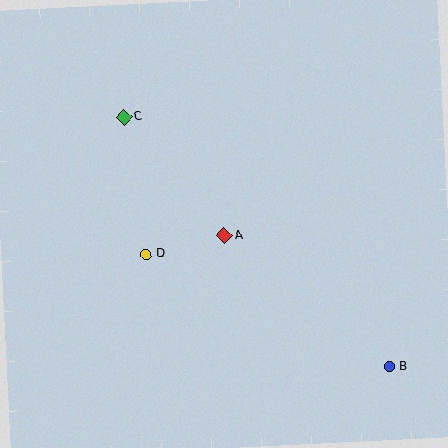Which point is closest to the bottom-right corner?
Point B is closest to the bottom-right corner.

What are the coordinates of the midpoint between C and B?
The midpoint between C and B is at (257, 242).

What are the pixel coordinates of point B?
Point B is at (389, 367).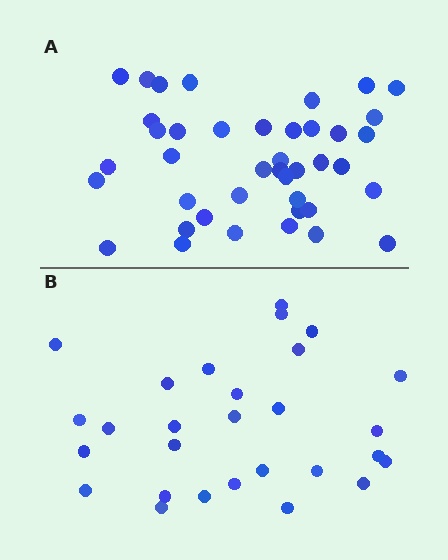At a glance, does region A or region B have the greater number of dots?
Region A (the top region) has more dots.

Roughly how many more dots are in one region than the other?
Region A has approximately 15 more dots than region B.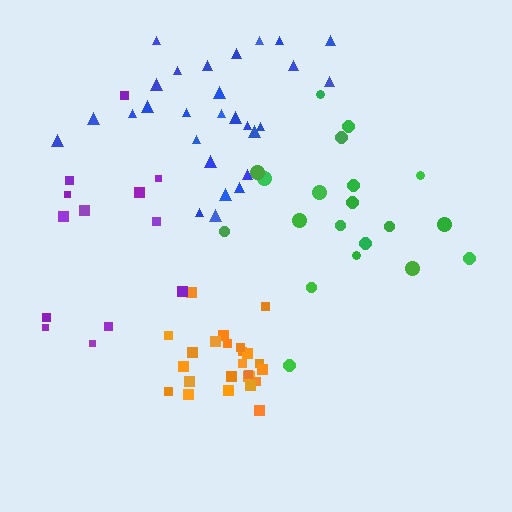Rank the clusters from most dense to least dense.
orange, blue, green, purple.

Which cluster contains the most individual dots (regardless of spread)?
Blue (28).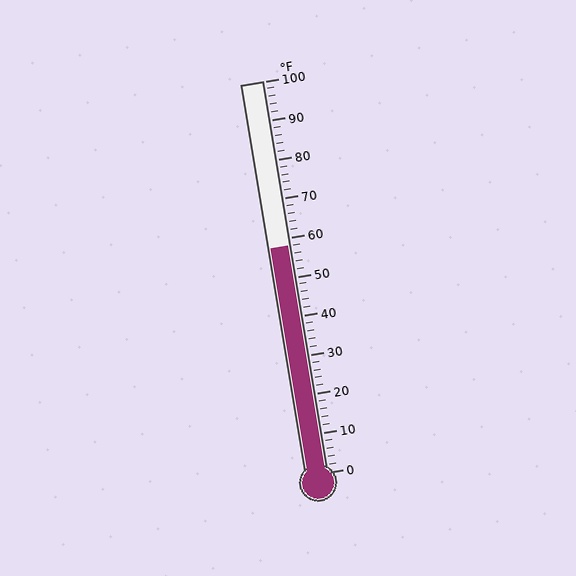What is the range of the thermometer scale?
The thermometer scale ranges from 0°F to 100°F.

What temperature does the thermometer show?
The thermometer shows approximately 58°F.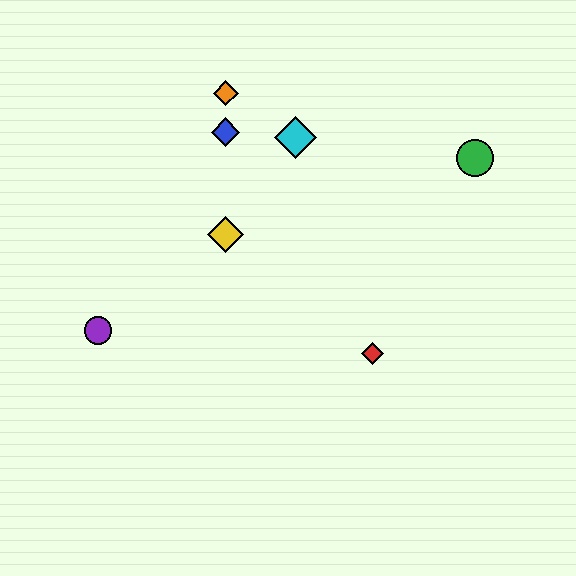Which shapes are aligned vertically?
The blue diamond, the yellow diamond, the orange diamond are aligned vertically.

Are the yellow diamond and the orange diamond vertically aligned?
Yes, both are at x≈226.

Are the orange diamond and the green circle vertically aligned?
No, the orange diamond is at x≈226 and the green circle is at x≈475.